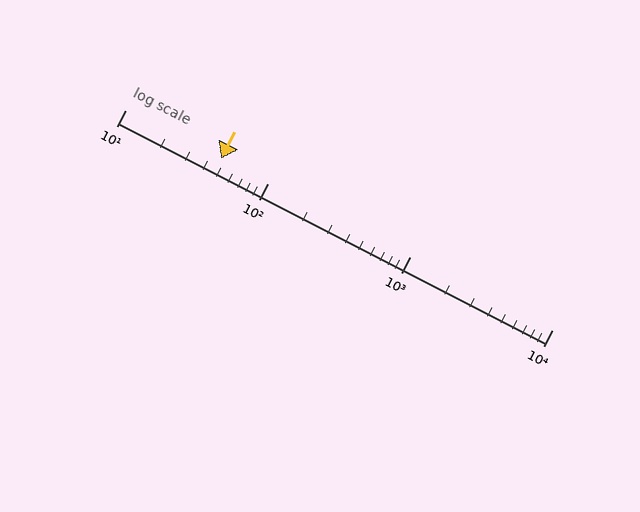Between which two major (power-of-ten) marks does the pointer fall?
The pointer is between 10 and 100.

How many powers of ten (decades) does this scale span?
The scale spans 3 decades, from 10 to 10000.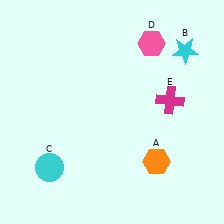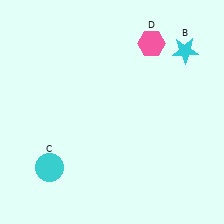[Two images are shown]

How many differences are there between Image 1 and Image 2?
There are 2 differences between the two images.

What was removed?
The magenta cross (E), the orange hexagon (A) were removed in Image 2.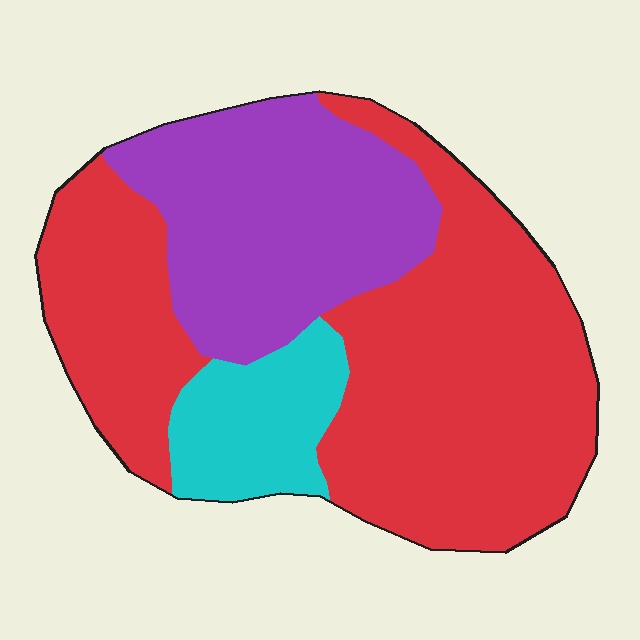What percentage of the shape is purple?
Purple takes up about one third (1/3) of the shape.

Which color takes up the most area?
Red, at roughly 60%.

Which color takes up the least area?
Cyan, at roughly 10%.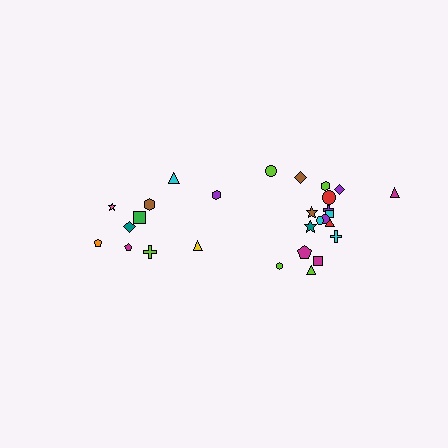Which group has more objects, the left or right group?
The right group.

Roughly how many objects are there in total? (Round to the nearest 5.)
Roughly 30 objects in total.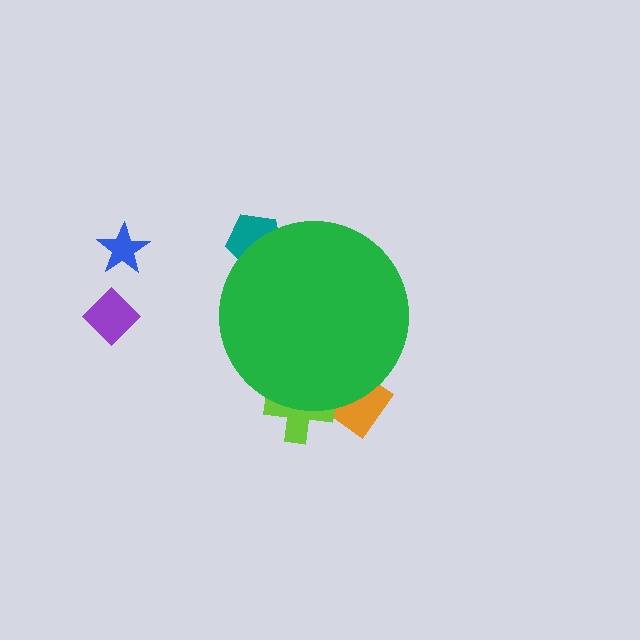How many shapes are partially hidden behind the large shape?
3 shapes are partially hidden.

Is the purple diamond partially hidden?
No, the purple diamond is fully visible.